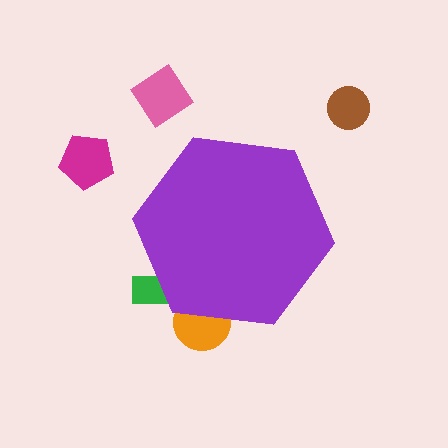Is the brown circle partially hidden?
No, the brown circle is fully visible.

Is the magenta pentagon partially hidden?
No, the magenta pentagon is fully visible.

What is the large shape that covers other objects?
A purple hexagon.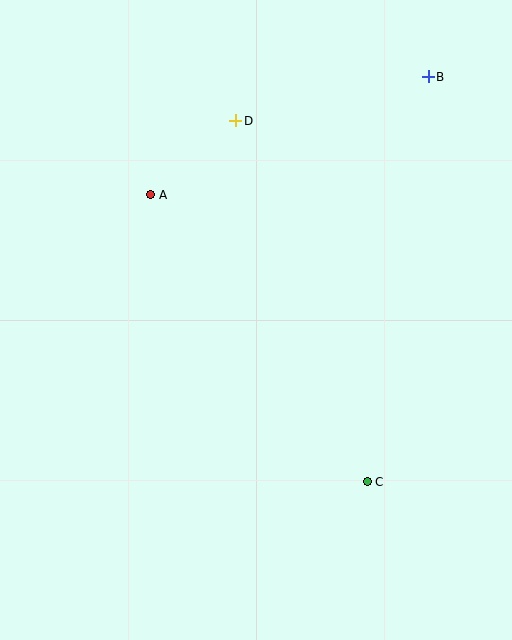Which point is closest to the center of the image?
Point A at (151, 195) is closest to the center.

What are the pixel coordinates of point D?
Point D is at (236, 121).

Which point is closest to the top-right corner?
Point B is closest to the top-right corner.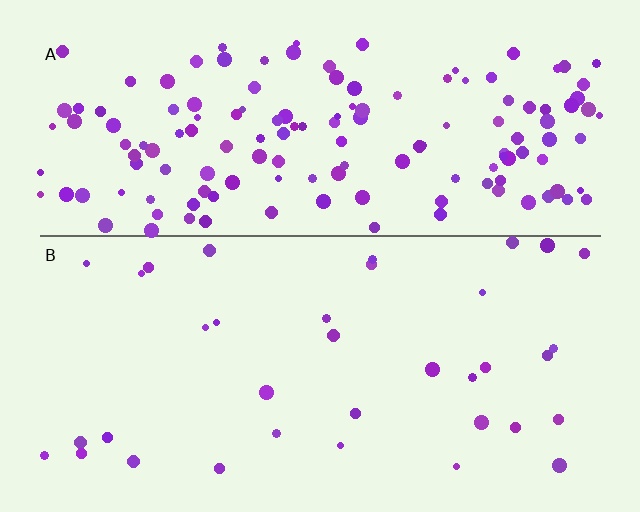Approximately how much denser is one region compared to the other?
Approximately 4.2× — region A over region B.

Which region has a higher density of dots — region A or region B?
A (the top).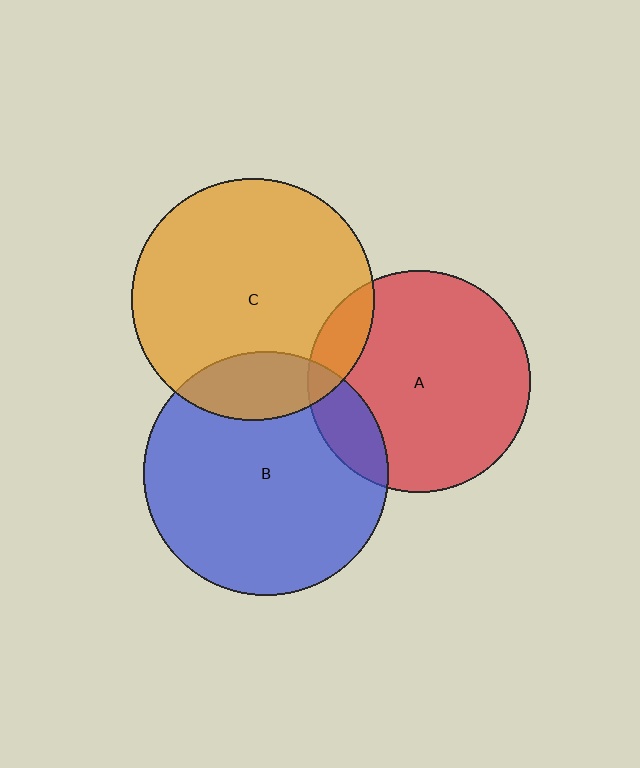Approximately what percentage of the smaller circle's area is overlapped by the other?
Approximately 15%.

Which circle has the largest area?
Circle B (blue).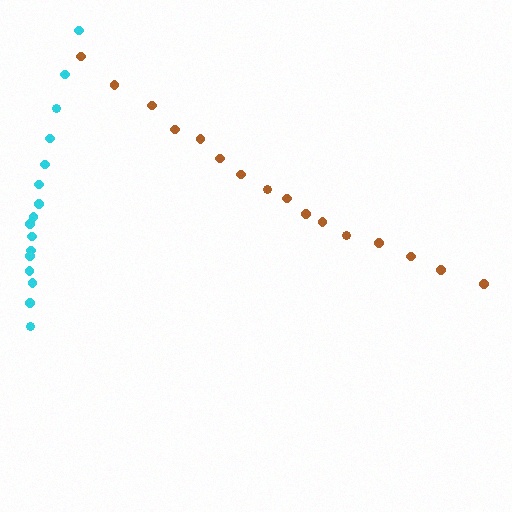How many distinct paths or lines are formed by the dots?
There are 2 distinct paths.